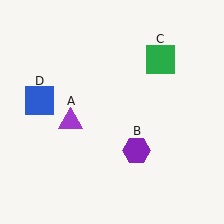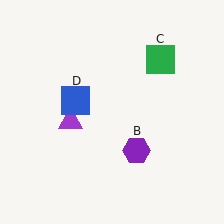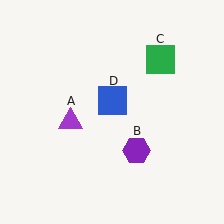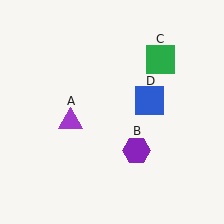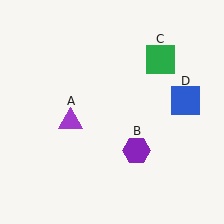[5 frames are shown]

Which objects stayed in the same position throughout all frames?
Purple triangle (object A) and purple hexagon (object B) and green square (object C) remained stationary.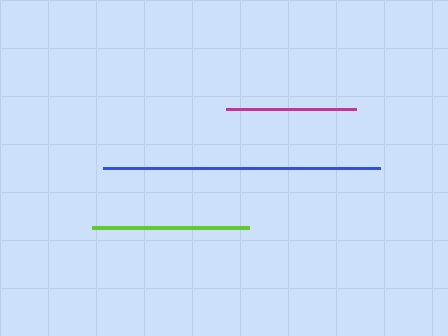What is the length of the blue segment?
The blue segment is approximately 277 pixels long.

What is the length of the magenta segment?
The magenta segment is approximately 129 pixels long.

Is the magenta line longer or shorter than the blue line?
The blue line is longer than the magenta line.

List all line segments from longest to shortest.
From longest to shortest: blue, lime, magenta.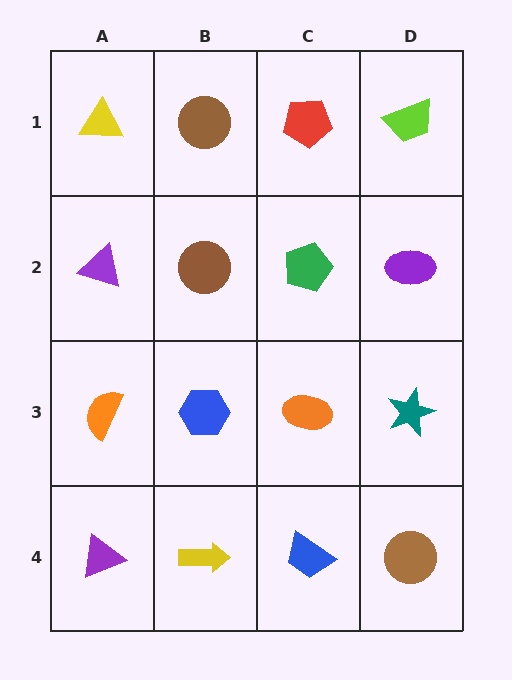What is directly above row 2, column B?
A brown circle.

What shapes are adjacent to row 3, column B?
A brown circle (row 2, column B), a yellow arrow (row 4, column B), an orange semicircle (row 3, column A), an orange ellipse (row 3, column C).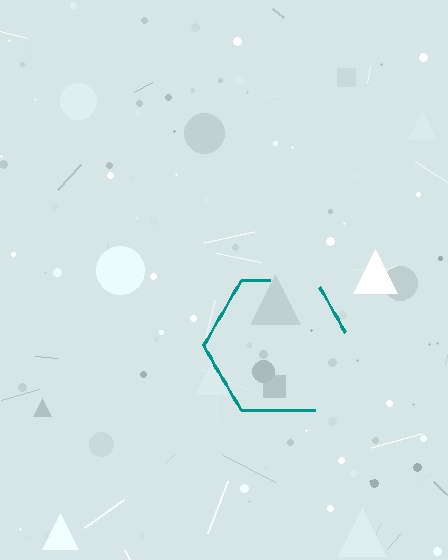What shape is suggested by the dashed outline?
The dashed outline suggests a hexagon.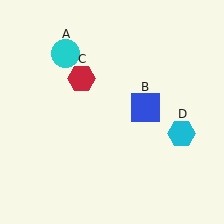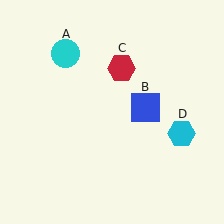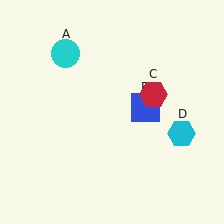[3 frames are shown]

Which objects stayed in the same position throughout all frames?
Cyan circle (object A) and blue square (object B) and cyan hexagon (object D) remained stationary.